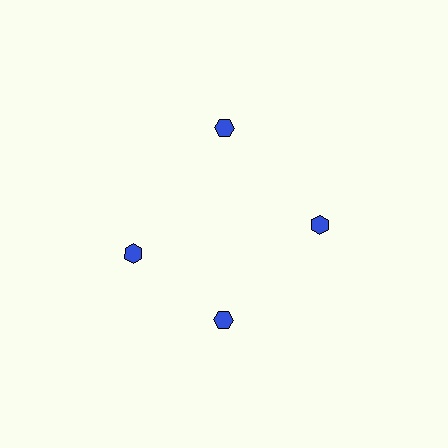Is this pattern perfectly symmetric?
No. The 4 blue hexagons are arranged in a ring, but one element near the 9 o'clock position is rotated out of alignment along the ring, breaking the 4-fold rotational symmetry.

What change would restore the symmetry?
The symmetry would be restored by rotating it back into even spacing with its neighbors so that all 4 hexagons sit at equal angles and equal distance from the center.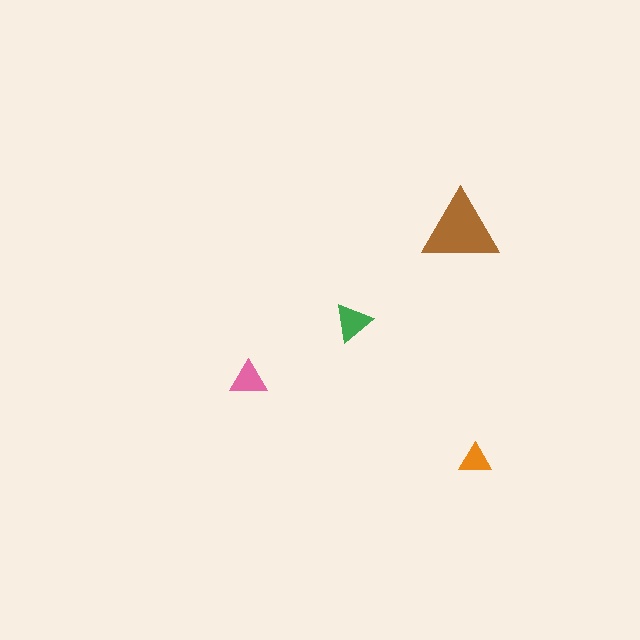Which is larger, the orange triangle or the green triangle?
The green one.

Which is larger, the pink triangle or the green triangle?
The green one.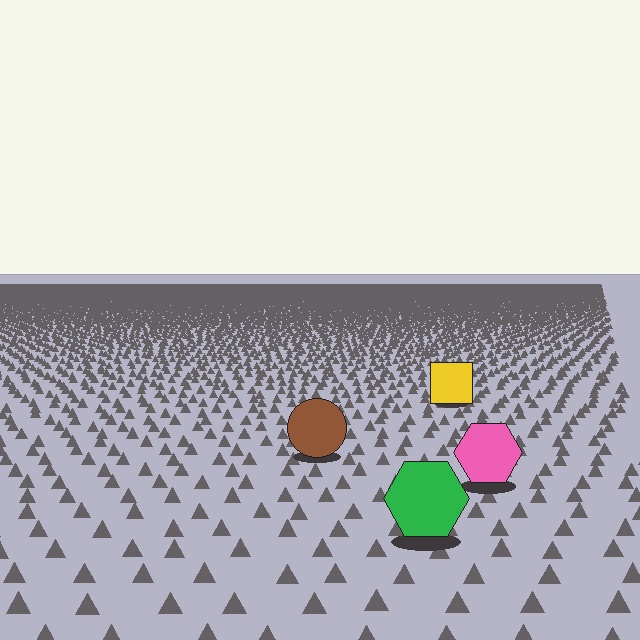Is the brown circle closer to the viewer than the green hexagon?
No. The green hexagon is closer — you can tell from the texture gradient: the ground texture is coarser near it.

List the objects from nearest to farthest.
From nearest to farthest: the green hexagon, the pink hexagon, the brown circle, the yellow square.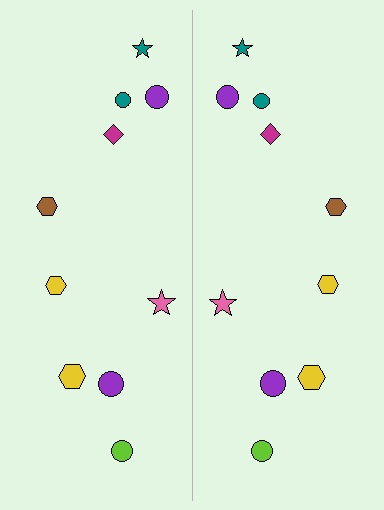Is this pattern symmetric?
Yes, this pattern has bilateral (reflection) symmetry.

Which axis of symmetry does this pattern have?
The pattern has a vertical axis of symmetry running through the center of the image.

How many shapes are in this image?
There are 20 shapes in this image.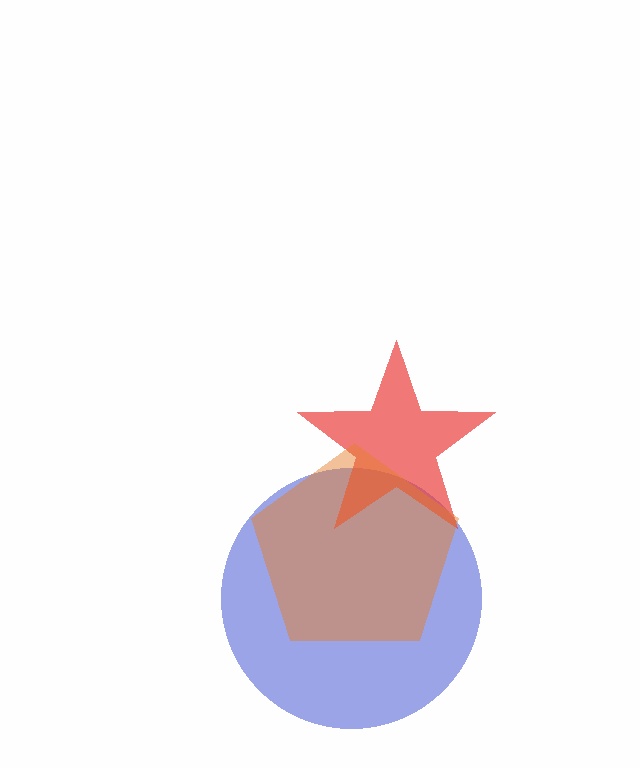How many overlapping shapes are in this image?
There are 3 overlapping shapes in the image.